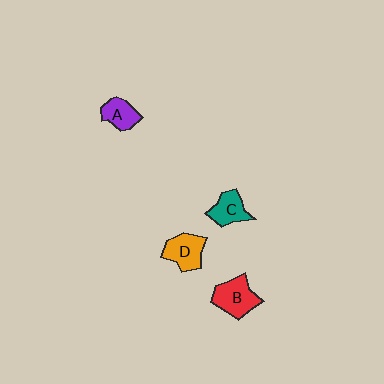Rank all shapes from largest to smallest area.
From largest to smallest: B (red), D (orange), C (teal), A (purple).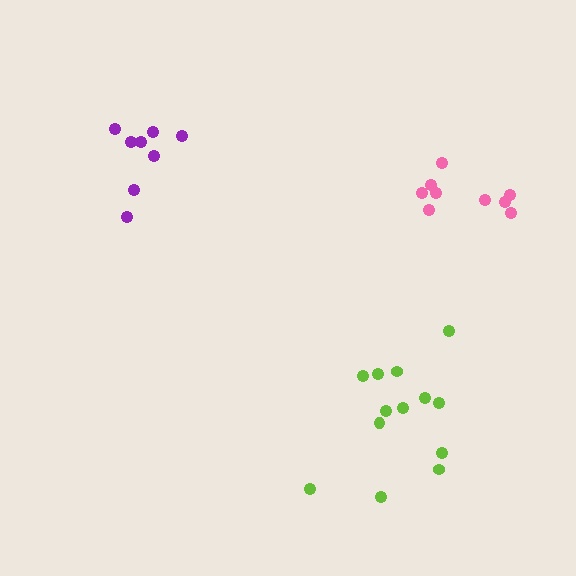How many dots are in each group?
Group 1: 13 dots, Group 2: 8 dots, Group 3: 9 dots (30 total).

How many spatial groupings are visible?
There are 3 spatial groupings.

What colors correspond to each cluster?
The clusters are colored: lime, purple, pink.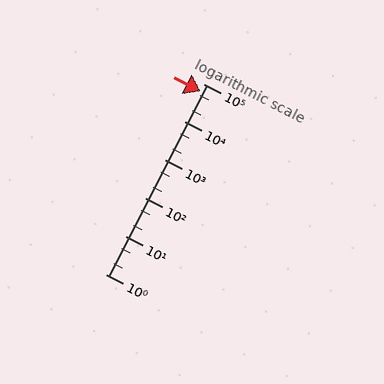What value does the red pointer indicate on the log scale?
The pointer indicates approximately 64000.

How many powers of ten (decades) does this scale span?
The scale spans 5 decades, from 1 to 100000.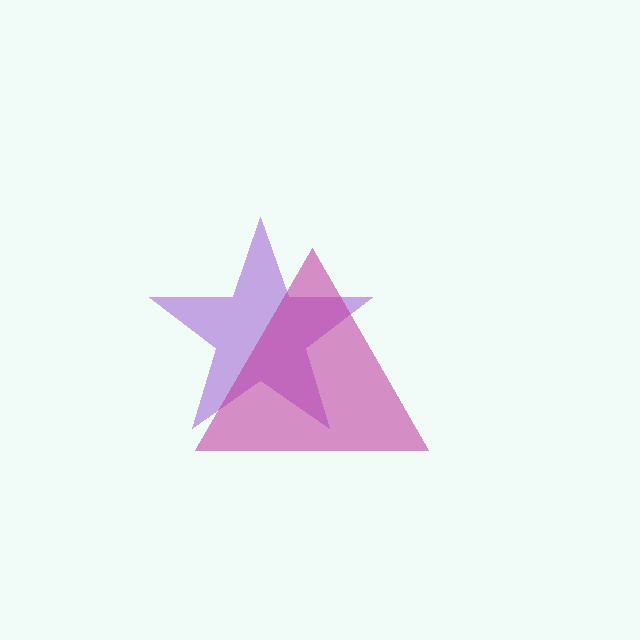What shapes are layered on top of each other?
The layered shapes are: a purple star, a magenta triangle.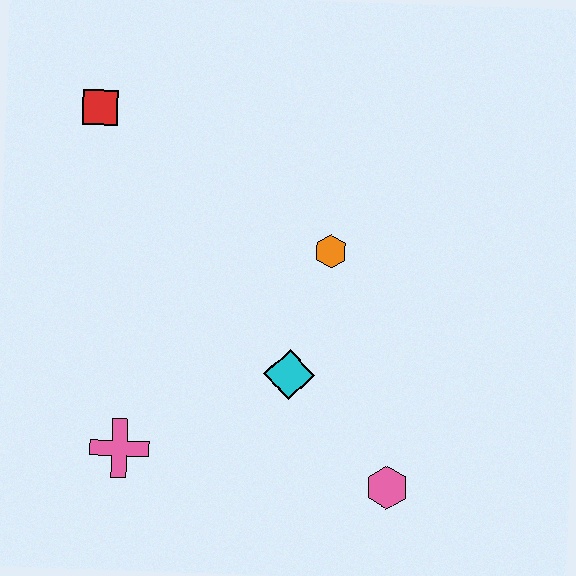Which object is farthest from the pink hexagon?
The red square is farthest from the pink hexagon.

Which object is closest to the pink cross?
The cyan diamond is closest to the pink cross.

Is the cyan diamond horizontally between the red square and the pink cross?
No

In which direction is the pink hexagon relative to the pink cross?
The pink hexagon is to the right of the pink cross.